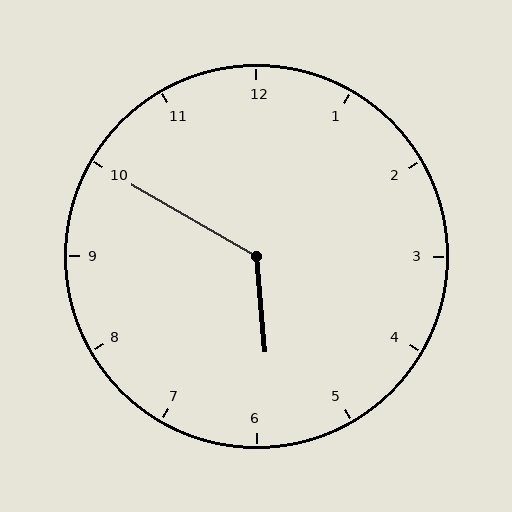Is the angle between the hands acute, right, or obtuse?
It is obtuse.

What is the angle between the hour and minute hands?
Approximately 125 degrees.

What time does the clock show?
5:50.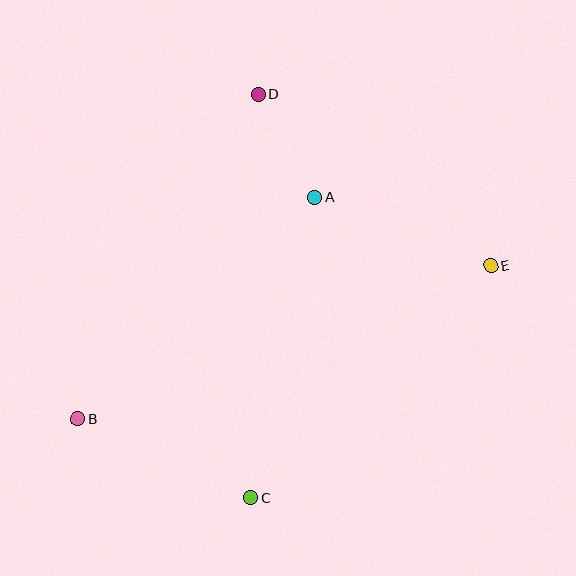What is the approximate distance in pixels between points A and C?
The distance between A and C is approximately 307 pixels.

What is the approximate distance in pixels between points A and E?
The distance between A and E is approximately 189 pixels.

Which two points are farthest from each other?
Points B and E are farthest from each other.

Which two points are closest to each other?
Points A and D are closest to each other.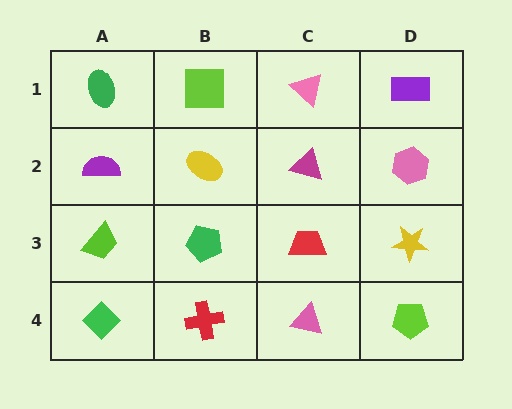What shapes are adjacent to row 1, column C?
A magenta triangle (row 2, column C), a lime square (row 1, column B), a purple rectangle (row 1, column D).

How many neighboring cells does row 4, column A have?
2.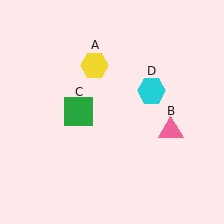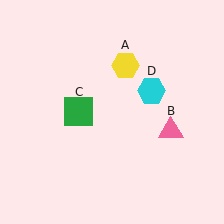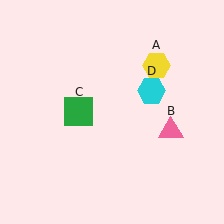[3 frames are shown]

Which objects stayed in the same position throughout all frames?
Pink triangle (object B) and green square (object C) and cyan hexagon (object D) remained stationary.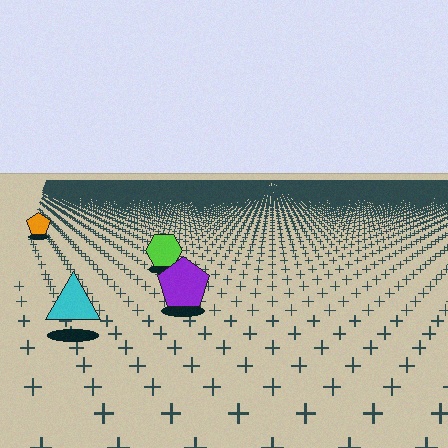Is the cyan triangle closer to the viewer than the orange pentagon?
Yes. The cyan triangle is closer — you can tell from the texture gradient: the ground texture is coarser near it.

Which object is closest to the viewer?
The cyan triangle is closest. The texture marks near it are larger and more spread out.